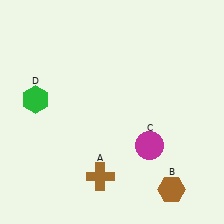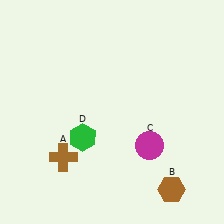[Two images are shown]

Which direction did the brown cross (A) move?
The brown cross (A) moved left.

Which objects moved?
The objects that moved are: the brown cross (A), the green hexagon (D).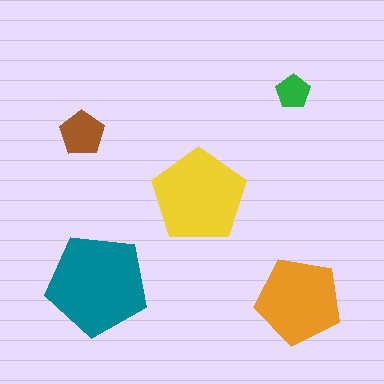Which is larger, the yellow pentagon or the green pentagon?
The yellow one.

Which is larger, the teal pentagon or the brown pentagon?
The teal one.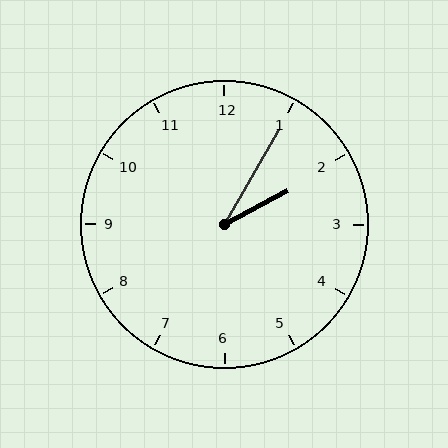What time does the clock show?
2:05.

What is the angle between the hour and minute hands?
Approximately 32 degrees.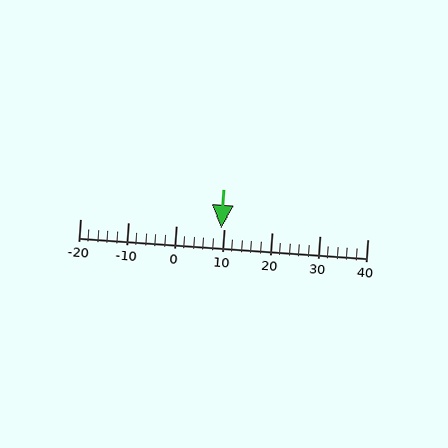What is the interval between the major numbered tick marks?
The major tick marks are spaced 10 units apart.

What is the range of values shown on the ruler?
The ruler shows values from -20 to 40.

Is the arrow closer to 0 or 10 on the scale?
The arrow is closer to 10.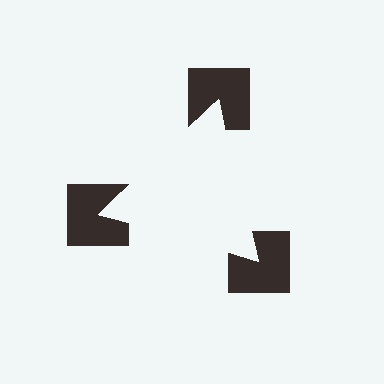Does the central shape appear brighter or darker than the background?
It typically appears slightly brighter than the background, even though no actual brightness change is drawn.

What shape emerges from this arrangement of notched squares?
An illusory triangle — its edges are inferred from the aligned wedge cuts in the notched squares, not physically drawn.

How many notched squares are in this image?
There are 3 — one at each vertex of the illusory triangle.